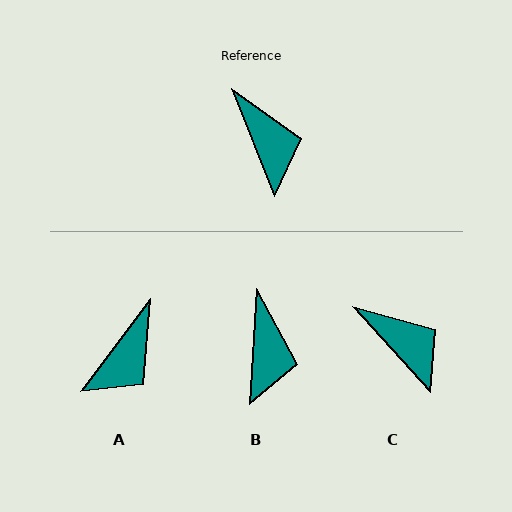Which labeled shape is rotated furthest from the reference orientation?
A, about 59 degrees away.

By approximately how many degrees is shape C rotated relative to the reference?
Approximately 20 degrees counter-clockwise.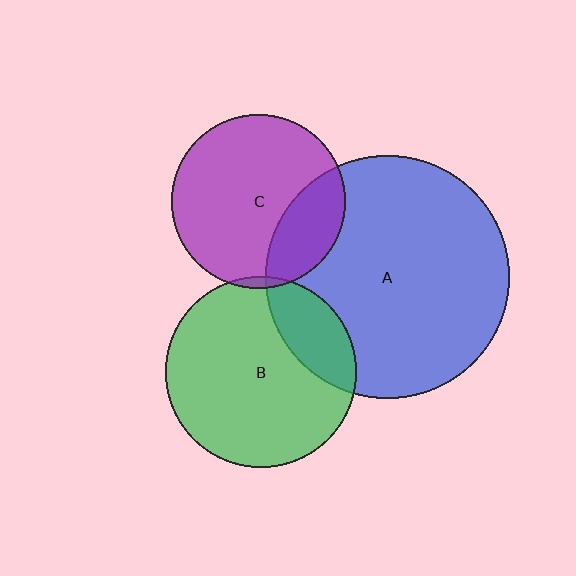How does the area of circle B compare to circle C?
Approximately 1.2 times.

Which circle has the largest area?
Circle A (blue).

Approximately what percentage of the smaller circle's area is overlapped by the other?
Approximately 5%.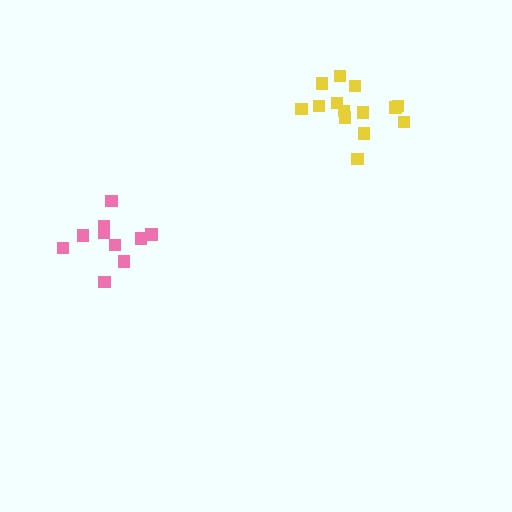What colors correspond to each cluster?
The clusters are colored: pink, yellow.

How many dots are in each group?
Group 1: 10 dots, Group 2: 14 dots (24 total).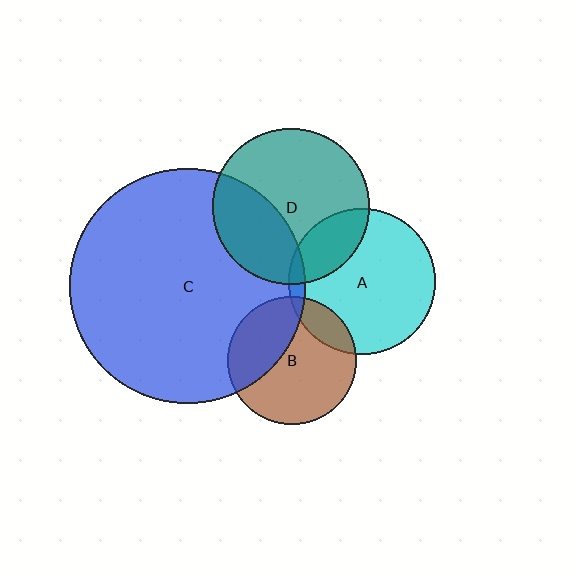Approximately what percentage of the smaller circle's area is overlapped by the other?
Approximately 20%.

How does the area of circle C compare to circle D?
Approximately 2.3 times.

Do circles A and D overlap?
Yes.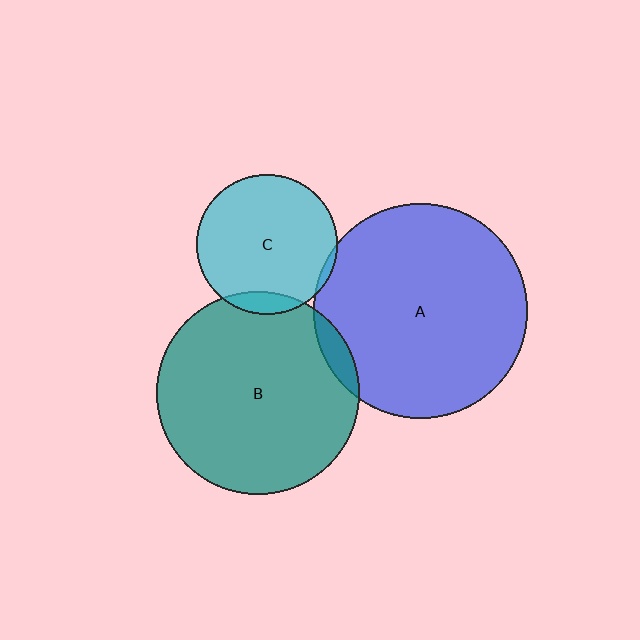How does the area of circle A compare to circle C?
Approximately 2.3 times.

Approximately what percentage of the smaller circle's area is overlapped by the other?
Approximately 10%.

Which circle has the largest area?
Circle A (blue).